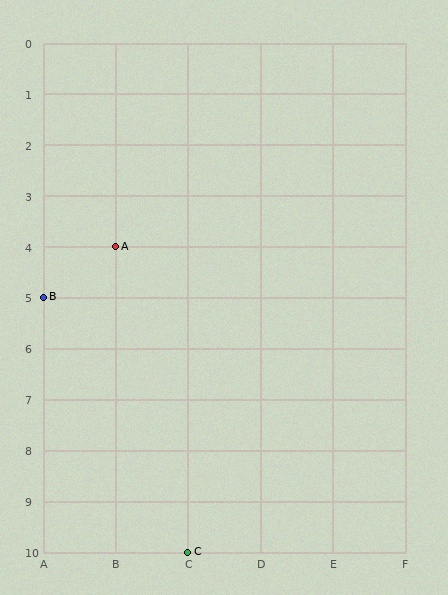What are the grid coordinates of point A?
Point A is at grid coordinates (B, 4).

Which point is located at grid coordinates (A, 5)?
Point B is at (A, 5).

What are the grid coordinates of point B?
Point B is at grid coordinates (A, 5).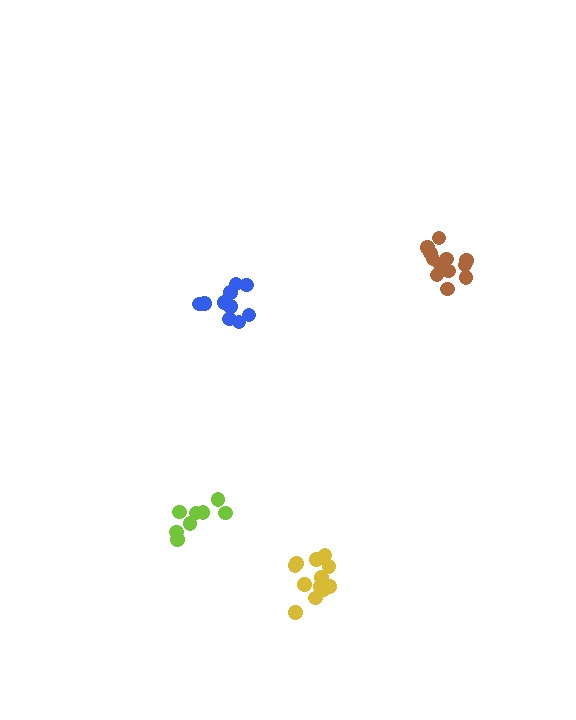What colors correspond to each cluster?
The clusters are colored: lime, blue, brown, yellow.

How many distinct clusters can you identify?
There are 4 distinct clusters.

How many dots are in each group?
Group 1: 8 dots, Group 2: 11 dots, Group 3: 12 dots, Group 4: 12 dots (43 total).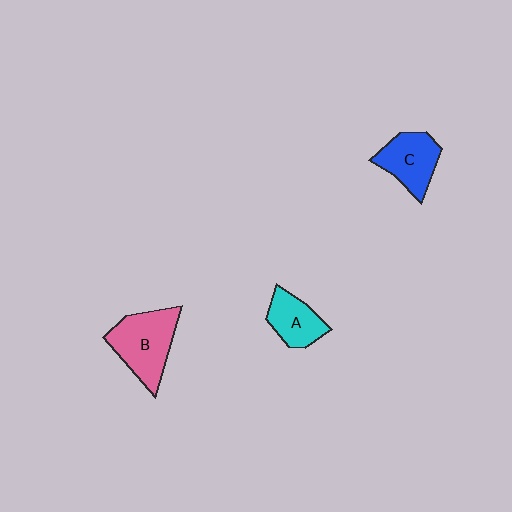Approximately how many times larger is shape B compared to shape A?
Approximately 1.6 times.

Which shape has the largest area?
Shape B (pink).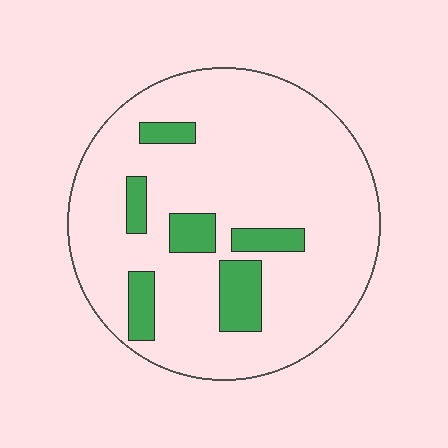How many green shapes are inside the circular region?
6.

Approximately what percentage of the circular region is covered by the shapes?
Approximately 15%.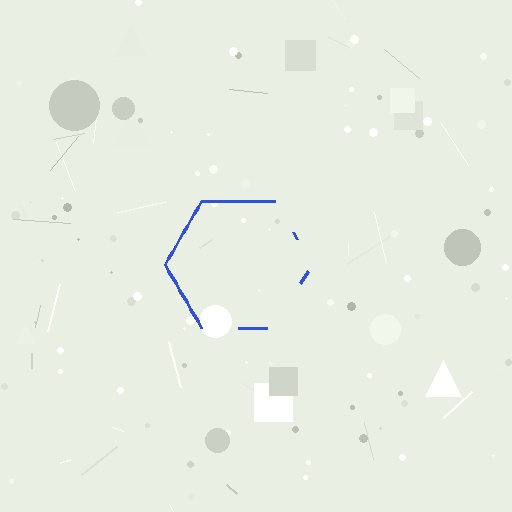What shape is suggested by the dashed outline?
The dashed outline suggests a hexagon.